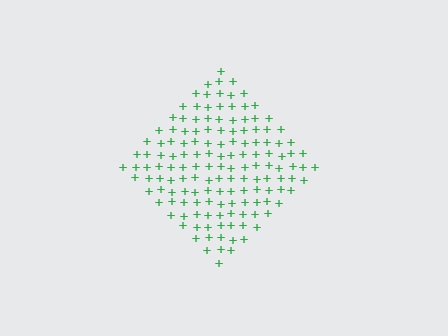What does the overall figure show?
The overall figure shows a diamond.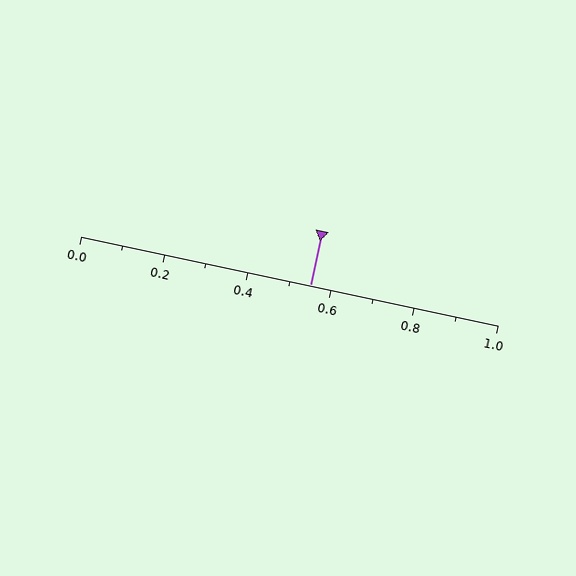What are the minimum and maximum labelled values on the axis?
The axis runs from 0.0 to 1.0.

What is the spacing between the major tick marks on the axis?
The major ticks are spaced 0.2 apart.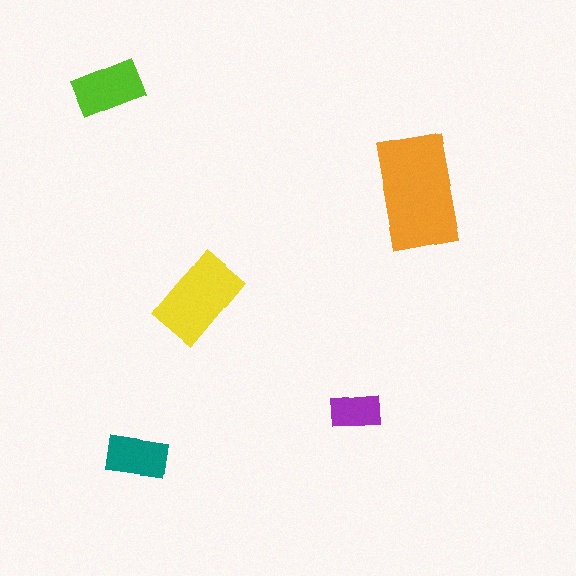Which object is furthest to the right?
The orange rectangle is rightmost.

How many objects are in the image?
There are 5 objects in the image.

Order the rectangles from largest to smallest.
the orange one, the yellow one, the lime one, the teal one, the purple one.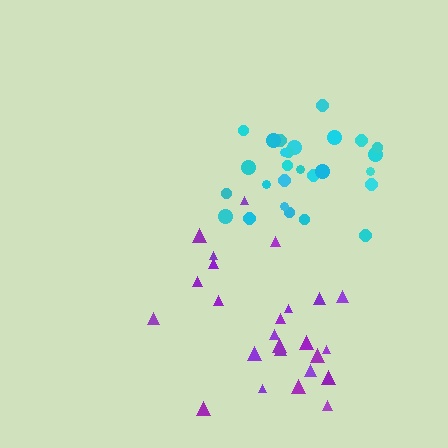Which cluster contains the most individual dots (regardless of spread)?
Cyan (28).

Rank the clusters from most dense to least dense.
cyan, purple.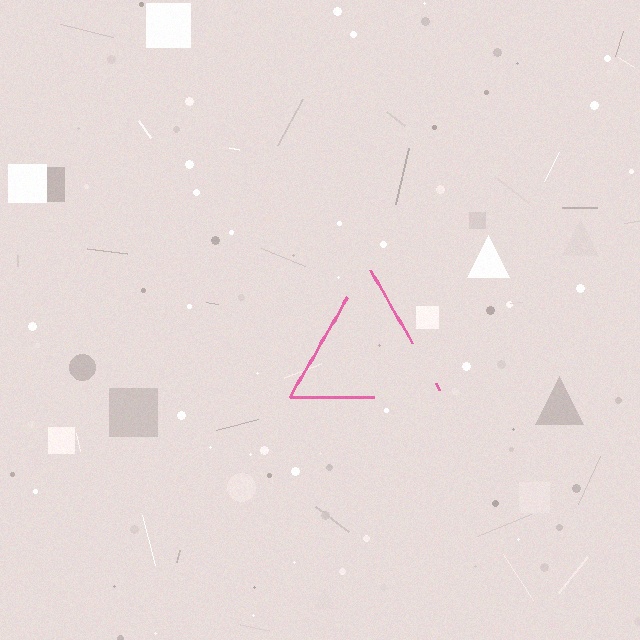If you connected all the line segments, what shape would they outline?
They would outline a triangle.